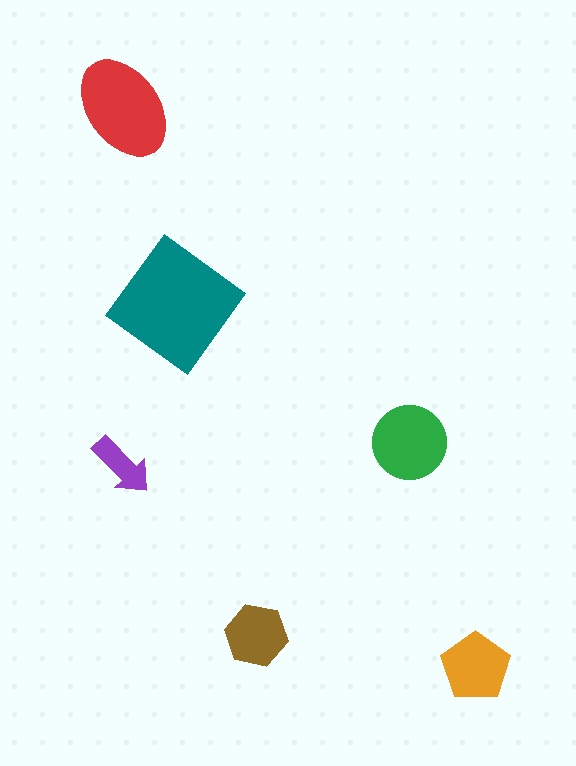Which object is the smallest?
The purple arrow.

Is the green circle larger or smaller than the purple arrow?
Larger.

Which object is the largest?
The teal diamond.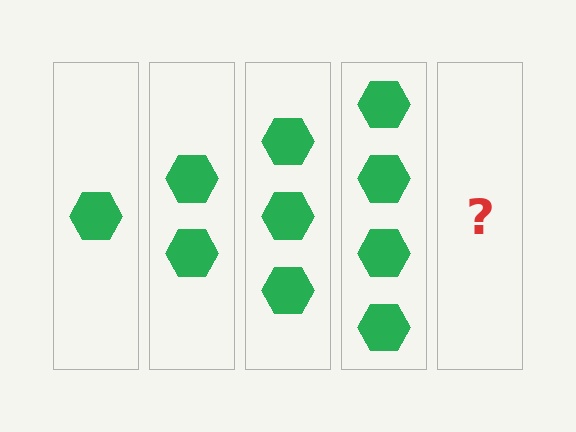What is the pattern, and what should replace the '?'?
The pattern is that each step adds one more hexagon. The '?' should be 5 hexagons.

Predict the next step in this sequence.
The next step is 5 hexagons.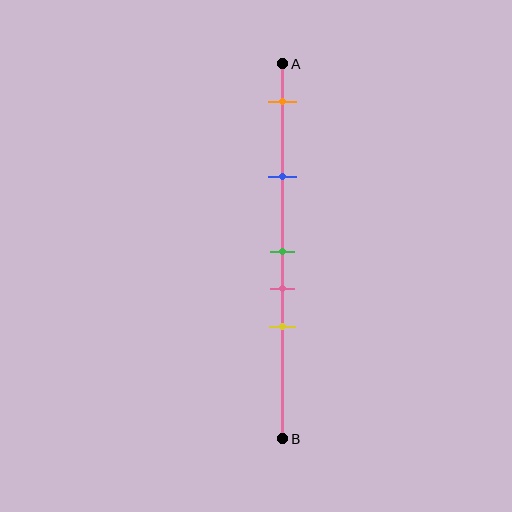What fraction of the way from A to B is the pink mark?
The pink mark is approximately 60% (0.6) of the way from A to B.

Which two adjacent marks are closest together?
The green and pink marks are the closest adjacent pair.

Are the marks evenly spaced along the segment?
No, the marks are not evenly spaced.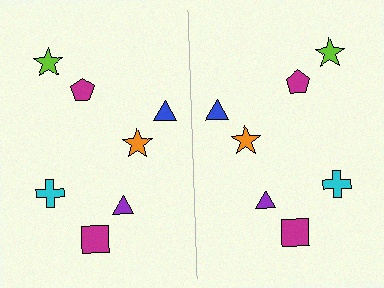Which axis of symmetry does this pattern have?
The pattern has a vertical axis of symmetry running through the center of the image.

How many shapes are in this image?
There are 14 shapes in this image.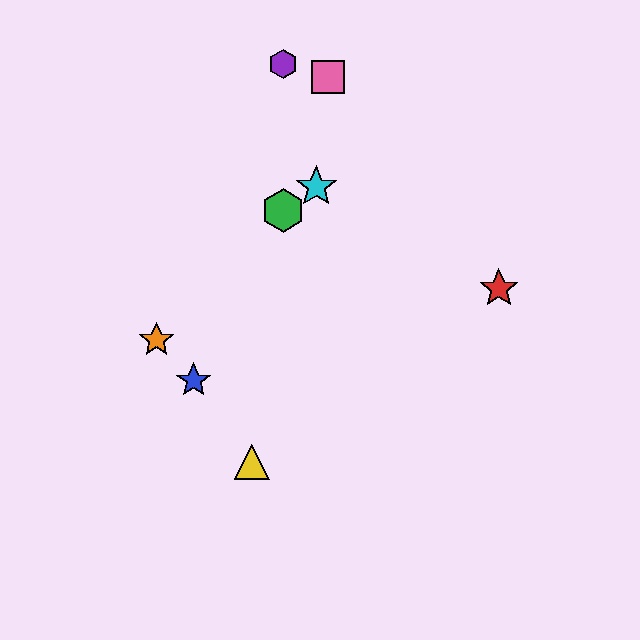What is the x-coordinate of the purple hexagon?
The purple hexagon is at x≈283.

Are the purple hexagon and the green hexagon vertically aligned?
Yes, both are at x≈283.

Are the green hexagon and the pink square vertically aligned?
No, the green hexagon is at x≈283 and the pink square is at x≈328.